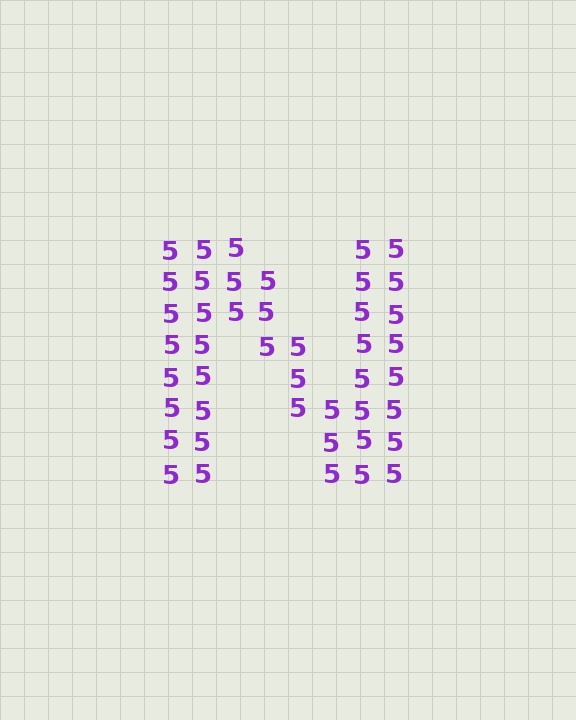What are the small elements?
The small elements are digit 5's.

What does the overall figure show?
The overall figure shows the letter N.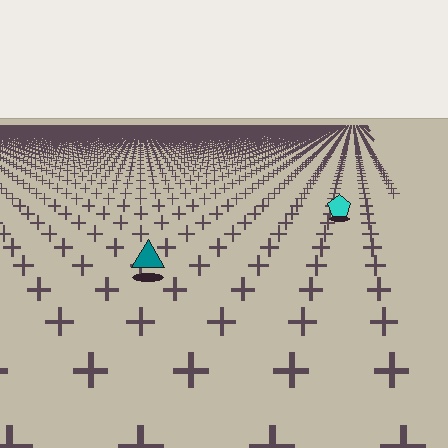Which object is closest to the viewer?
The teal triangle is closest. The texture marks near it are larger and more spread out.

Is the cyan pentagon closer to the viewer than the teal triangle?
No. The teal triangle is closer — you can tell from the texture gradient: the ground texture is coarser near it.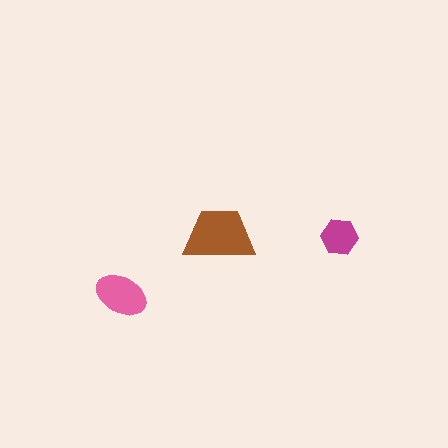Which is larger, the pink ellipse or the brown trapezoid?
The brown trapezoid.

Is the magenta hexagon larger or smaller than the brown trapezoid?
Smaller.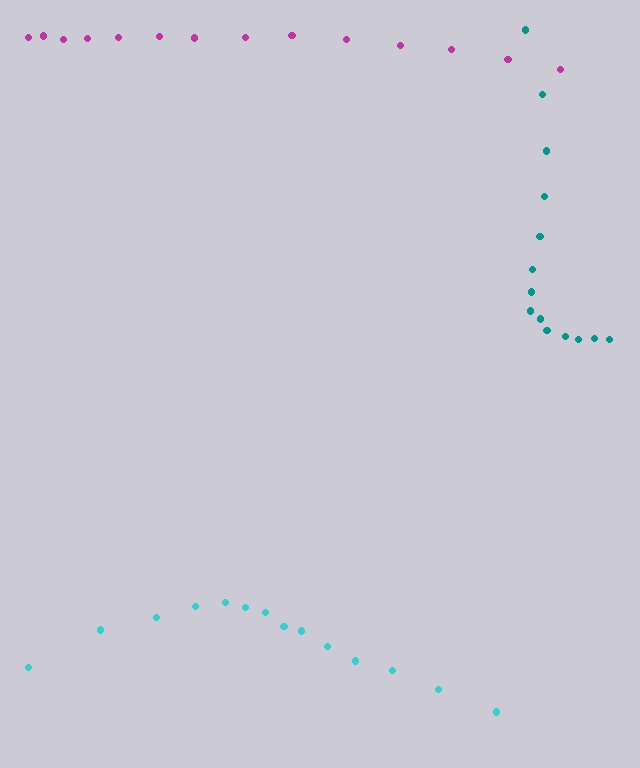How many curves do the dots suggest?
There are 3 distinct paths.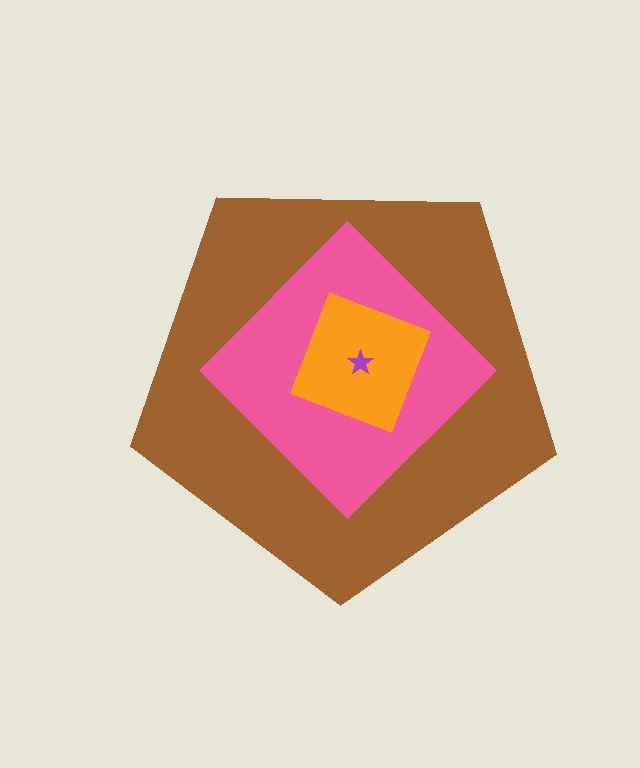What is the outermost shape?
The brown pentagon.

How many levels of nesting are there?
4.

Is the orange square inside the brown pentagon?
Yes.